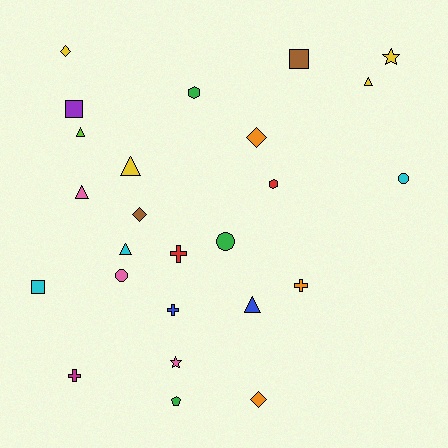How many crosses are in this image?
There are 4 crosses.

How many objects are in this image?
There are 25 objects.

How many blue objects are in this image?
There are 2 blue objects.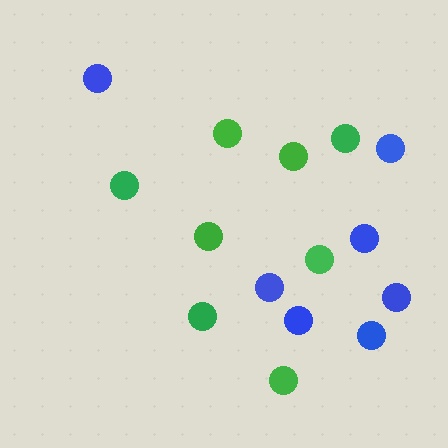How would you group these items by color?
There are 2 groups: one group of blue circles (7) and one group of green circles (8).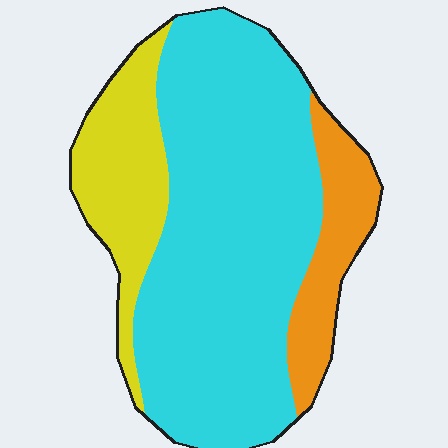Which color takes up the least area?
Orange, at roughly 15%.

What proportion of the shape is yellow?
Yellow takes up about one fifth (1/5) of the shape.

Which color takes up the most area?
Cyan, at roughly 65%.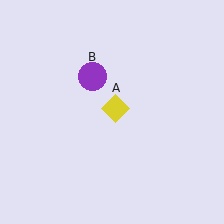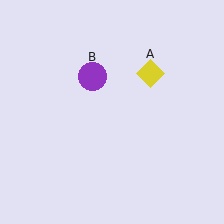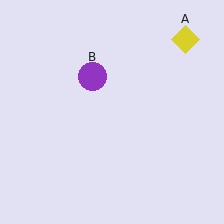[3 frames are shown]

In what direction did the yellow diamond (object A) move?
The yellow diamond (object A) moved up and to the right.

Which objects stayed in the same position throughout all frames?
Purple circle (object B) remained stationary.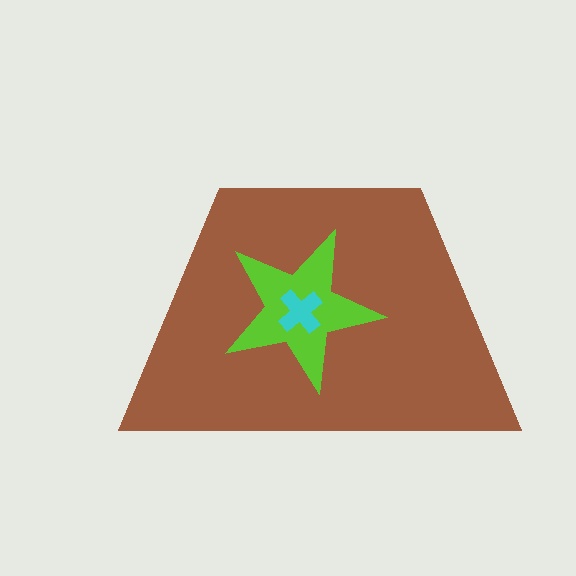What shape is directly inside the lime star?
The cyan cross.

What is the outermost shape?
The brown trapezoid.